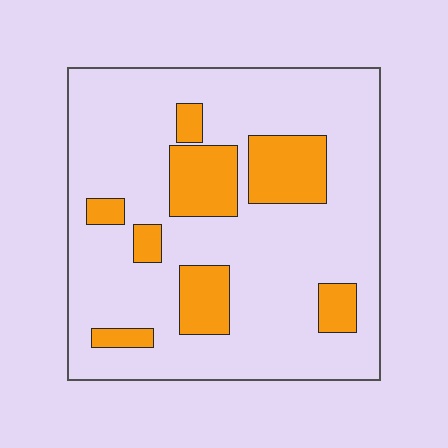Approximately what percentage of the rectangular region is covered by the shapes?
Approximately 20%.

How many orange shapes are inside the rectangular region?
8.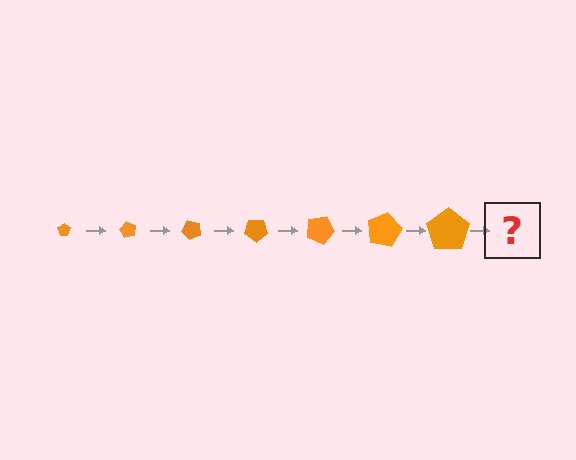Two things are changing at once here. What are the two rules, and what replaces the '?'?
The two rules are that the pentagon grows larger each step and it rotates 60 degrees each step. The '?' should be a pentagon, larger than the previous one and rotated 420 degrees from the start.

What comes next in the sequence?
The next element should be a pentagon, larger than the previous one and rotated 420 degrees from the start.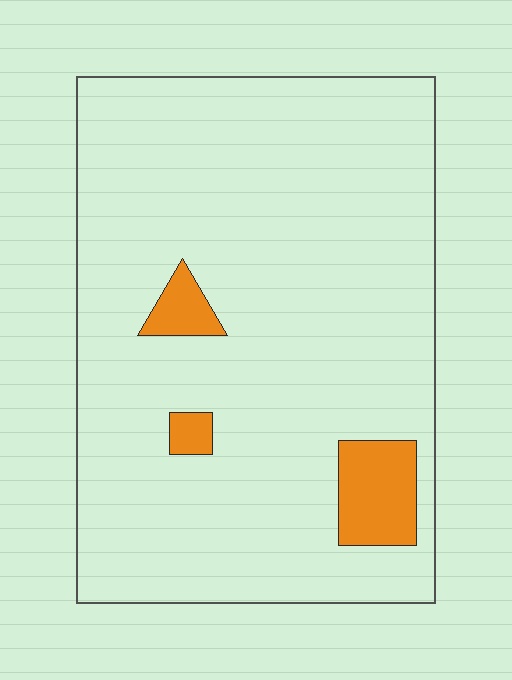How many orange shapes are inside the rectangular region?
3.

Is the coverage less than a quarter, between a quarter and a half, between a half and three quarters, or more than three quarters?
Less than a quarter.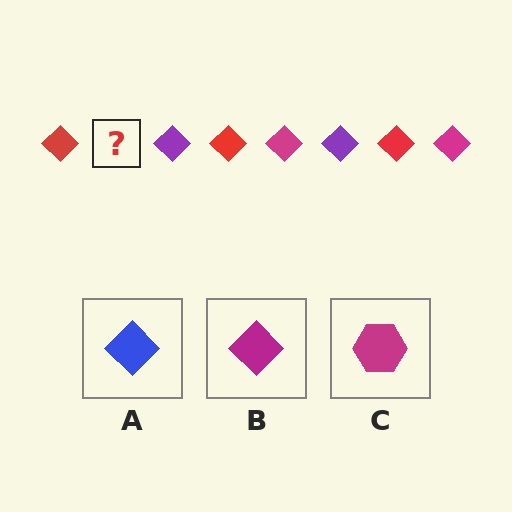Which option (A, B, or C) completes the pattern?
B.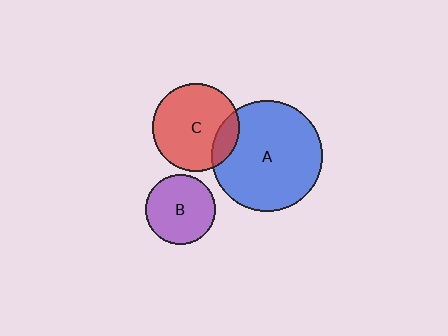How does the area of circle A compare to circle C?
Approximately 1.6 times.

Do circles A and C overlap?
Yes.